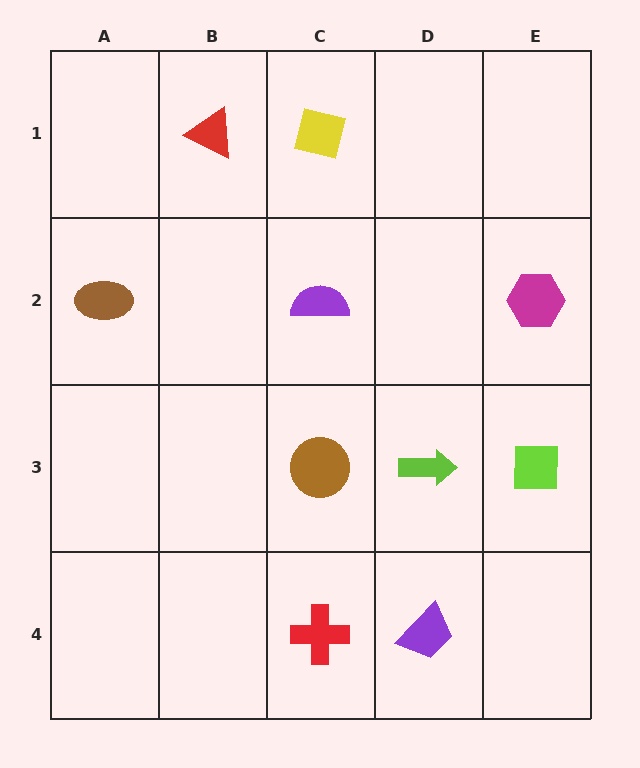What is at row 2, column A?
A brown ellipse.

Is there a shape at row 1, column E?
No, that cell is empty.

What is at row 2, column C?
A purple semicircle.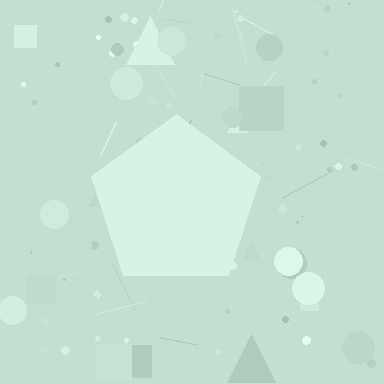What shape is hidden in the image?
A pentagon is hidden in the image.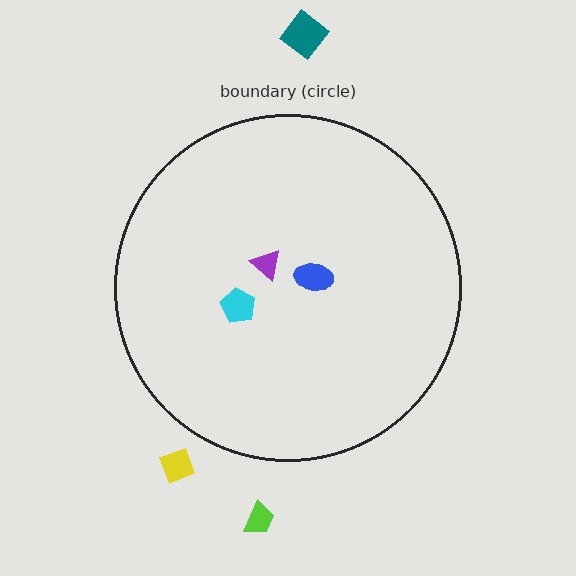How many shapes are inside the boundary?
3 inside, 3 outside.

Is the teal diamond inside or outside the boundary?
Outside.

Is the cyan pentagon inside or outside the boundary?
Inside.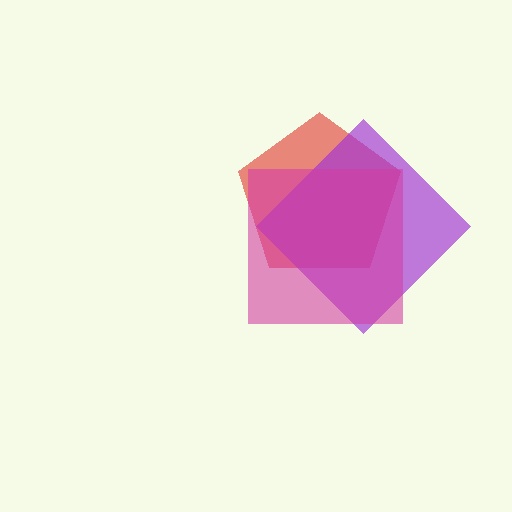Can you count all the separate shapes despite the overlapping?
Yes, there are 3 separate shapes.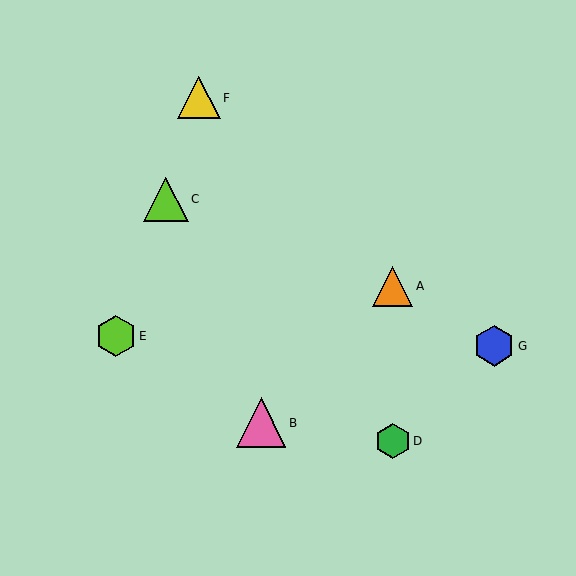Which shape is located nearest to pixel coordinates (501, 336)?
The blue hexagon (labeled G) at (494, 346) is nearest to that location.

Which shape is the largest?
The pink triangle (labeled B) is the largest.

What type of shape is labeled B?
Shape B is a pink triangle.